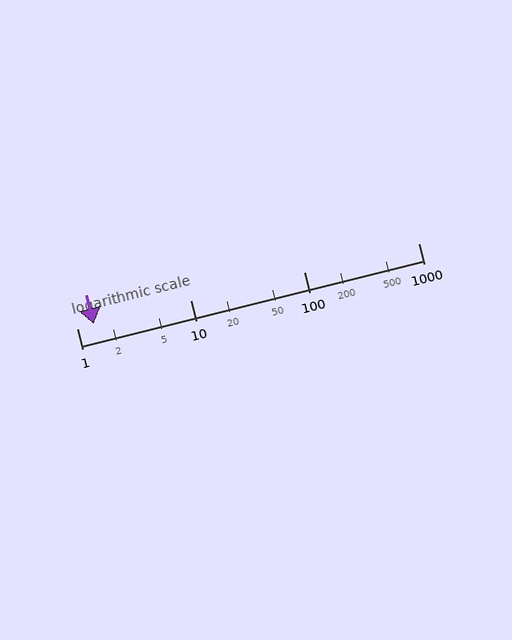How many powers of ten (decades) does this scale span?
The scale spans 3 decades, from 1 to 1000.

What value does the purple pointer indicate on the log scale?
The pointer indicates approximately 1.4.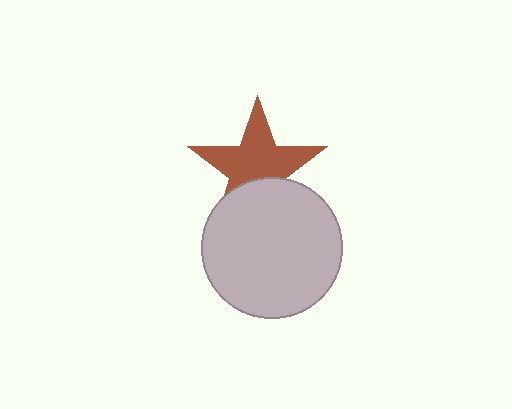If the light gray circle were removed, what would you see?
You would see the complete brown star.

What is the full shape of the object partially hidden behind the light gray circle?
The partially hidden object is a brown star.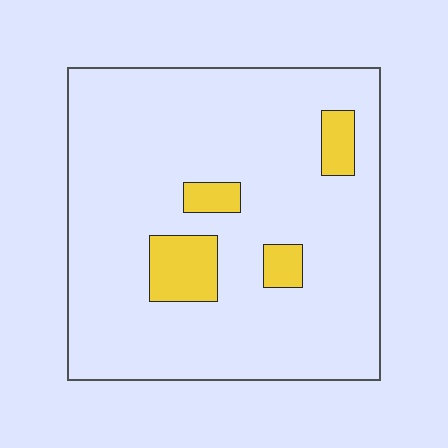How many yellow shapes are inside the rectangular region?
4.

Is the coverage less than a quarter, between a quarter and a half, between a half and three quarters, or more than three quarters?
Less than a quarter.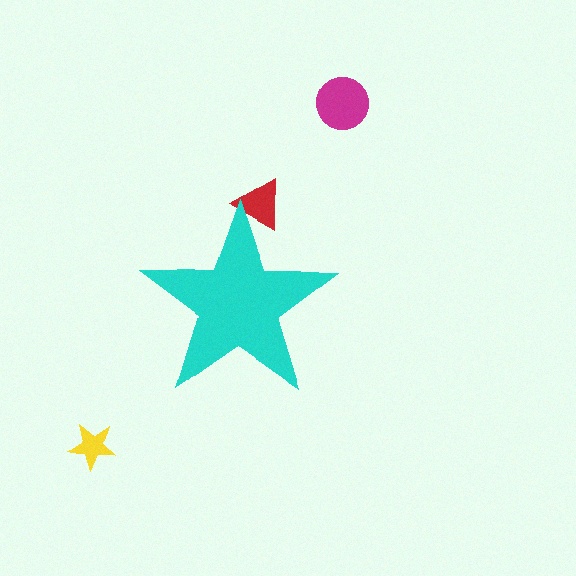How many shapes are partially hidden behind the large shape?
1 shape is partially hidden.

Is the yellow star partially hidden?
No, the yellow star is fully visible.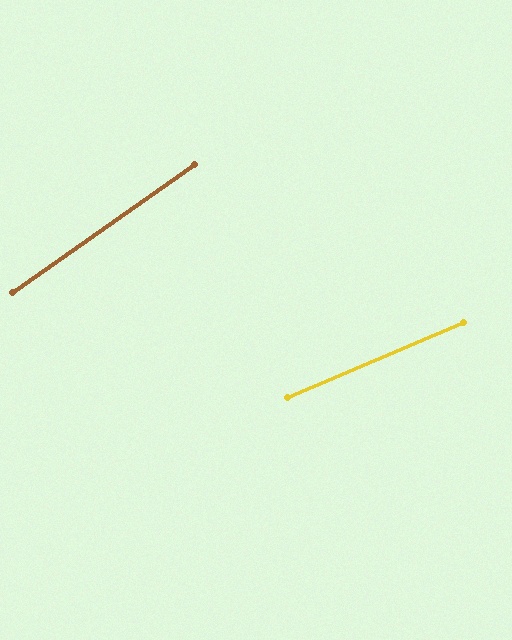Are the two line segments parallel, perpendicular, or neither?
Neither parallel nor perpendicular — they differ by about 12°.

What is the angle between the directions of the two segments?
Approximately 12 degrees.